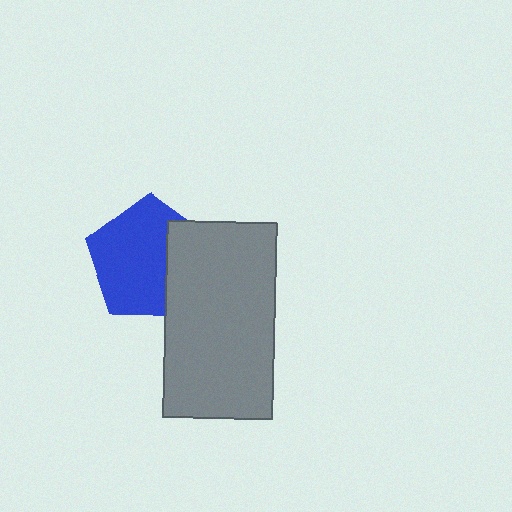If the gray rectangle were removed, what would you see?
You would see the complete blue pentagon.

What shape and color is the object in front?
The object in front is a gray rectangle.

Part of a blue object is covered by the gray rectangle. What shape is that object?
It is a pentagon.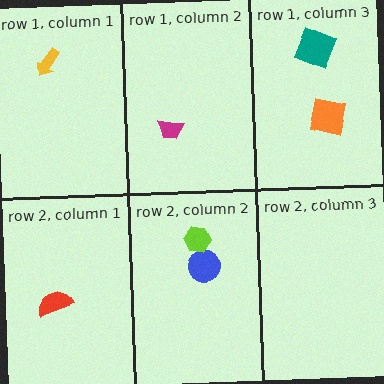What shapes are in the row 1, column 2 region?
The magenta trapezoid.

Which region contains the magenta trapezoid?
The row 1, column 2 region.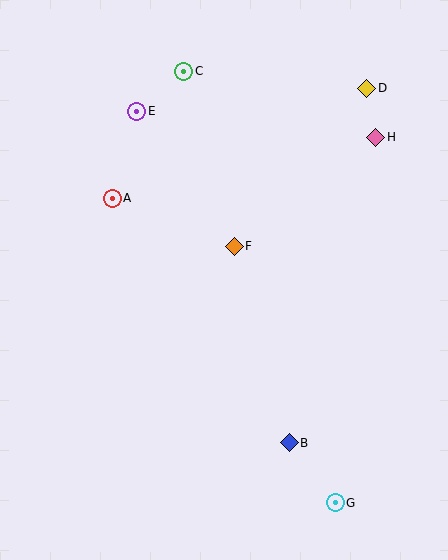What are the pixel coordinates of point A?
Point A is at (112, 198).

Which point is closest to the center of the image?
Point F at (234, 246) is closest to the center.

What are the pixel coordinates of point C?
Point C is at (184, 71).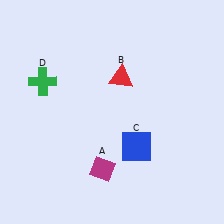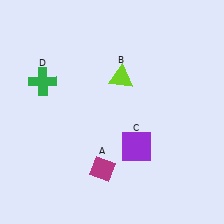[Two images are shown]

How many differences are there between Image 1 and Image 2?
There are 2 differences between the two images.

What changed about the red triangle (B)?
In Image 1, B is red. In Image 2, it changed to lime.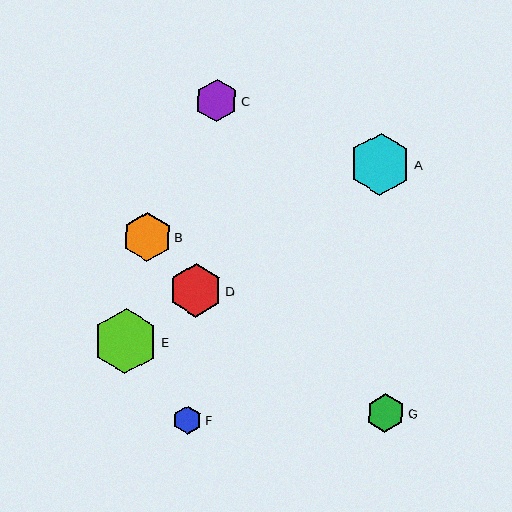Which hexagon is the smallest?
Hexagon F is the smallest with a size of approximately 28 pixels.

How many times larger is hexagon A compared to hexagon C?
Hexagon A is approximately 1.5 times the size of hexagon C.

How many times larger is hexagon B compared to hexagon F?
Hexagon B is approximately 1.7 times the size of hexagon F.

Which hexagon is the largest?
Hexagon E is the largest with a size of approximately 65 pixels.